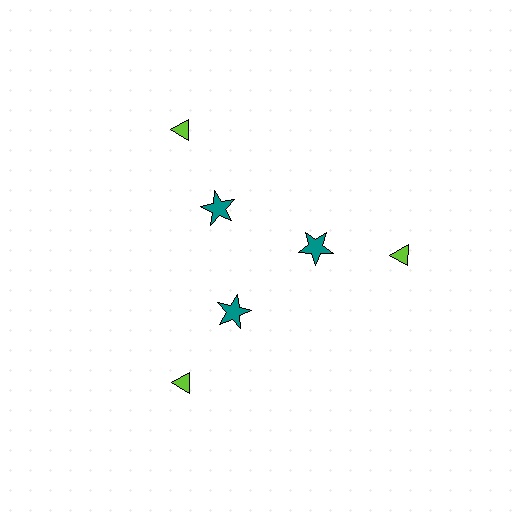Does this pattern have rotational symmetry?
Yes, this pattern has 3-fold rotational symmetry. It looks the same after rotating 120 degrees around the center.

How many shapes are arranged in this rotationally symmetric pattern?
There are 6 shapes, arranged in 3 groups of 2.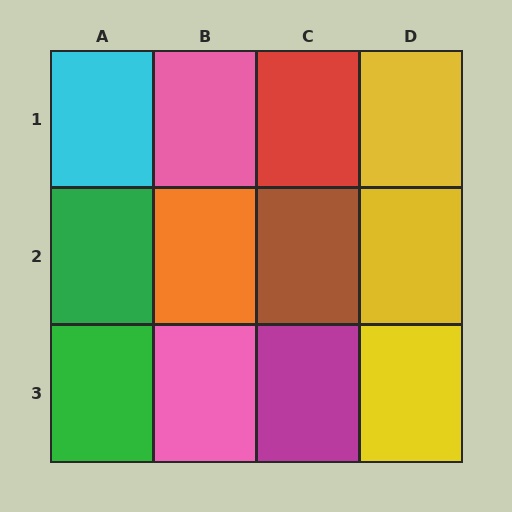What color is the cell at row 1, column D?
Yellow.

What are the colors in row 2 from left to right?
Green, orange, brown, yellow.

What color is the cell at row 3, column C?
Magenta.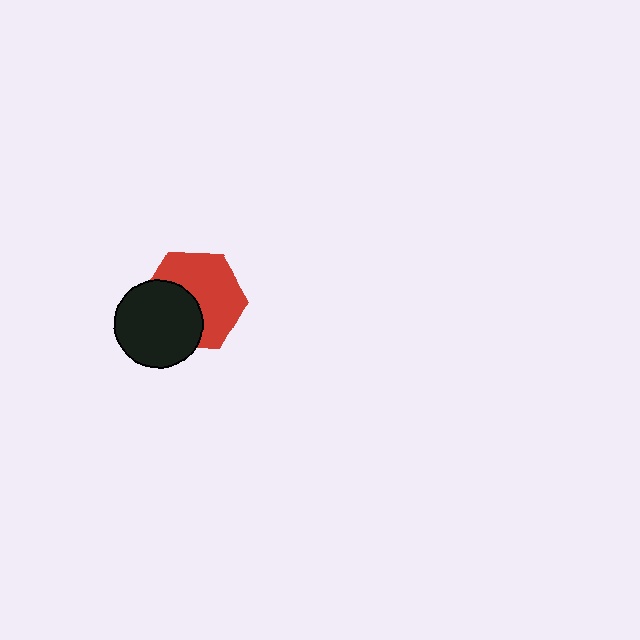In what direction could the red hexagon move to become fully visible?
The red hexagon could move toward the upper-right. That would shift it out from behind the black circle entirely.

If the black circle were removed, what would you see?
You would see the complete red hexagon.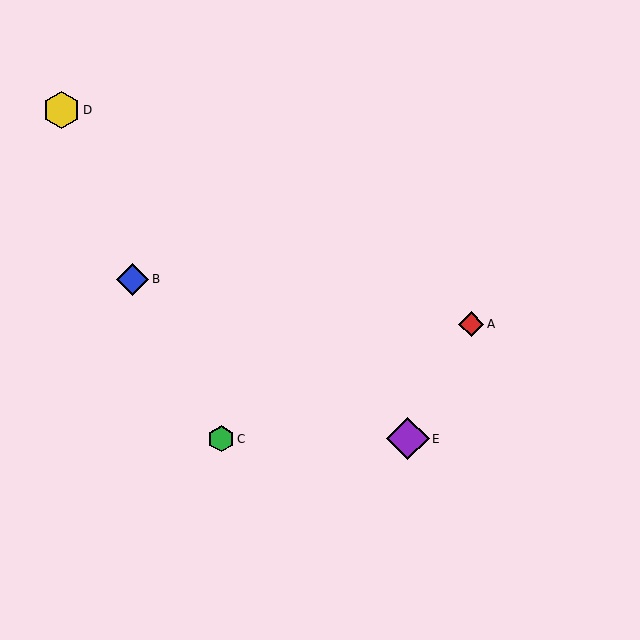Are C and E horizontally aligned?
Yes, both are at y≈439.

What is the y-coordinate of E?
Object E is at y≈439.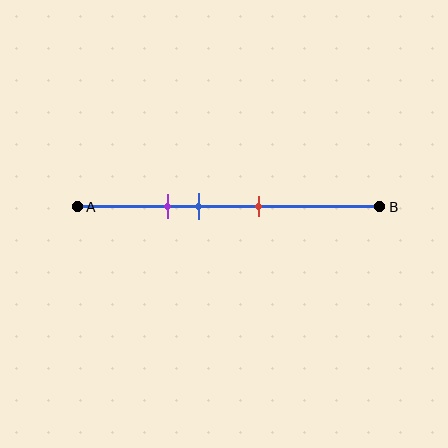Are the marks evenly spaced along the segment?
Yes, the marks are approximately evenly spaced.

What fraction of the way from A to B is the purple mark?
The purple mark is approximately 30% (0.3) of the way from A to B.